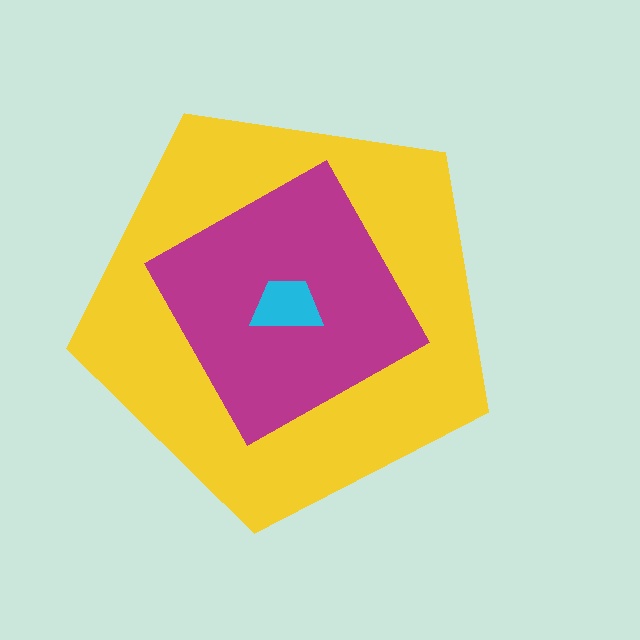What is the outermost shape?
The yellow pentagon.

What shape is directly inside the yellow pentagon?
The magenta diamond.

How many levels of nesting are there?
3.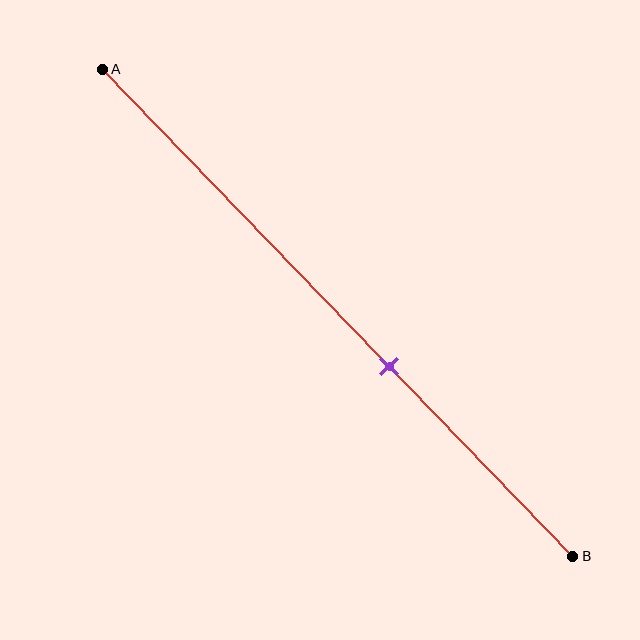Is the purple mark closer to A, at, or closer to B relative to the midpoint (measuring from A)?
The purple mark is closer to point B than the midpoint of segment AB.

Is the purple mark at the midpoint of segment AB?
No, the mark is at about 60% from A, not at the 50% midpoint.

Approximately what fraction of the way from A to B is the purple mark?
The purple mark is approximately 60% of the way from A to B.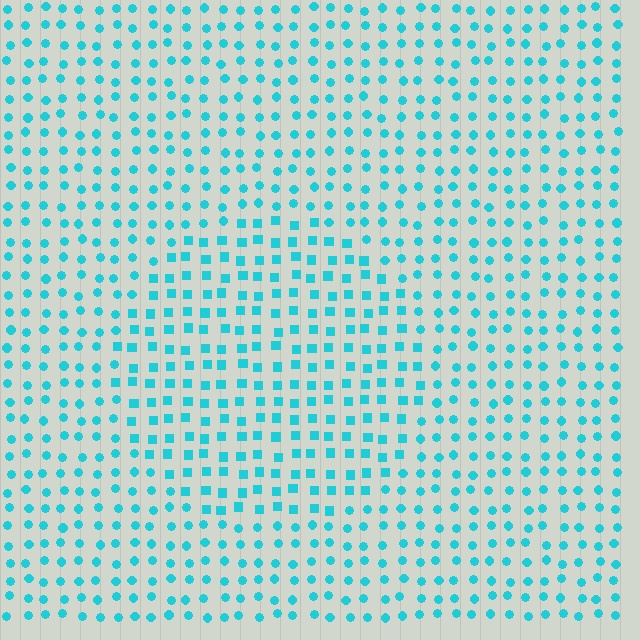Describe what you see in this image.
The image is filled with small cyan elements arranged in a uniform grid. A circle-shaped region contains squares, while the surrounding area contains circles. The boundary is defined purely by the change in element shape.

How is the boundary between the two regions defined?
The boundary is defined by a change in element shape: squares inside vs. circles outside. All elements share the same color and spacing.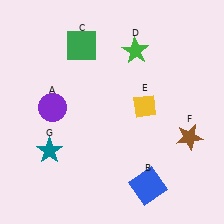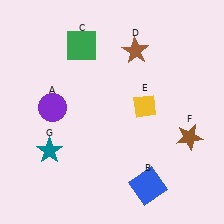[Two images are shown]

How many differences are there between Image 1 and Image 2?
There is 1 difference between the two images.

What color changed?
The star (D) changed from green in Image 1 to brown in Image 2.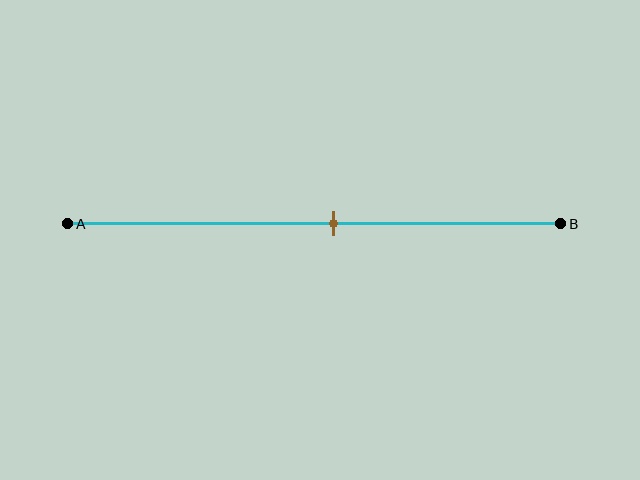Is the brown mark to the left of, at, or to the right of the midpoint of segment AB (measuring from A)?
The brown mark is to the right of the midpoint of segment AB.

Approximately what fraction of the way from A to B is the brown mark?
The brown mark is approximately 55% of the way from A to B.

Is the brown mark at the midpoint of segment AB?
No, the mark is at about 55% from A, not at the 50% midpoint.